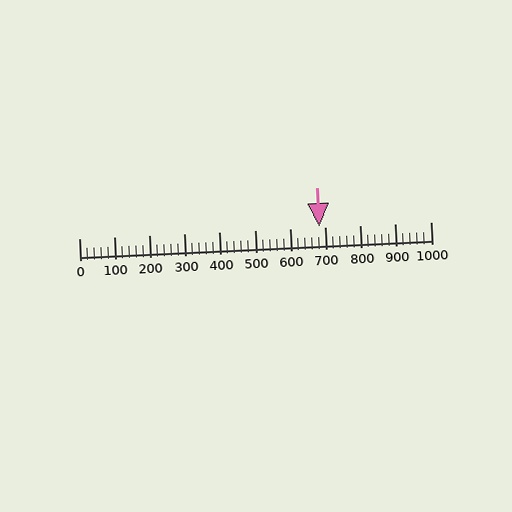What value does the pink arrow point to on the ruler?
The pink arrow points to approximately 684.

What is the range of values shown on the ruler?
The ruler shows values from 0 to 1000.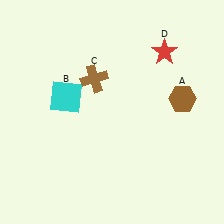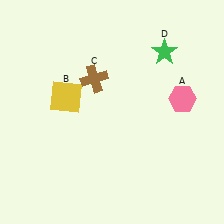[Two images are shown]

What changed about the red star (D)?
In Image 1, D is red. In Image 2, it changed to green.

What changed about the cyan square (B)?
In Image 1, B is cyan. In Image 2, it changed to yellow.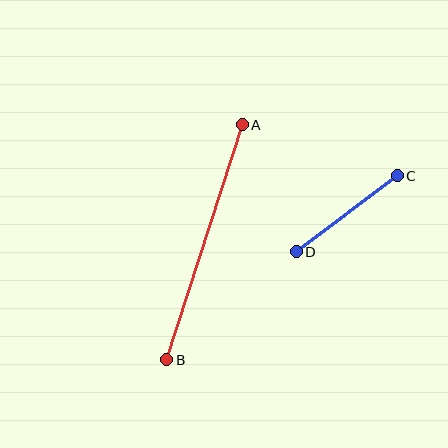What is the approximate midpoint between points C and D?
The midpoint is at approximately (347, 214) pixels.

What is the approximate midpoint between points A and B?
The midpoint is at approximately (205, 242) pixels.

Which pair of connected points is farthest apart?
Points A and B are farthest apart.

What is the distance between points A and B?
The distance is approximately 247 pixels.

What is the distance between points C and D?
The distance is approximately 126 pixels.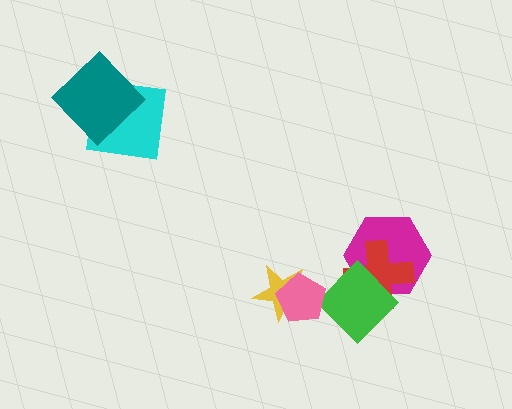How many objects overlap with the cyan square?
1 object overlaps with the cyan square.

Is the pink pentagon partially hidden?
No, no other shape covers it.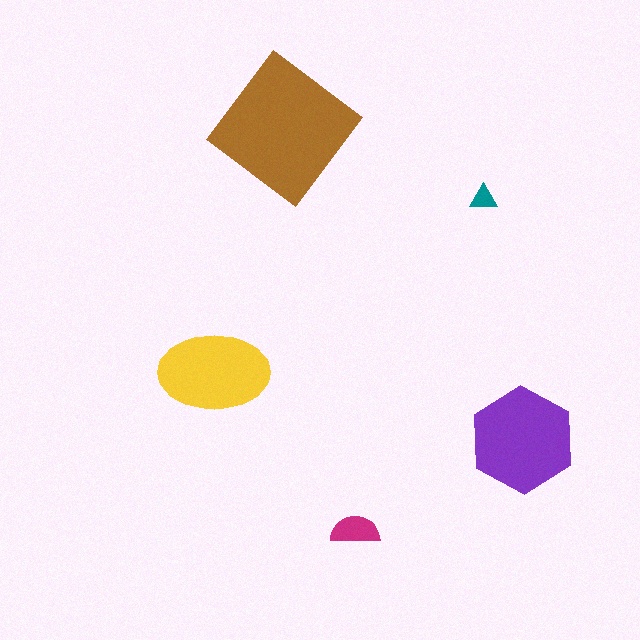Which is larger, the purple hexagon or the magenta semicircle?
The purple hexagon.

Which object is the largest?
The brown diamond.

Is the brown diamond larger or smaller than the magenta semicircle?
Larger.